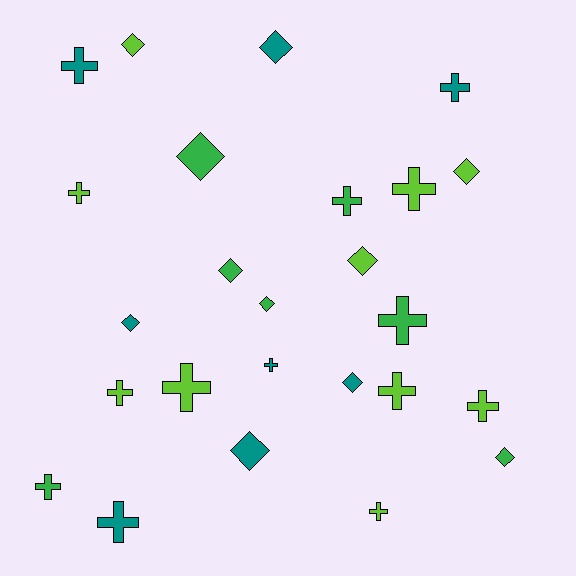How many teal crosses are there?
There are 4 teal crosses.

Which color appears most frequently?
Lime, with 10 objects.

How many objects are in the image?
There are 25 objects.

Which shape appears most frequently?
Cross, with 14 objects.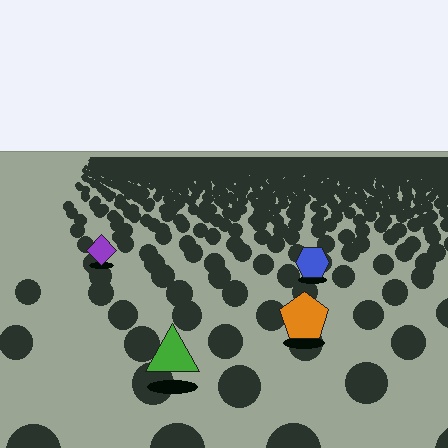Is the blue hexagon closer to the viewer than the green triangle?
No. The green triangle is closer — you can tell from the texture gradient: the ground texture is coarser near it.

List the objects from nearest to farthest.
From nearest to farthest: the green triangle, the orange pentagon, the blue hexagon, the purple diamond.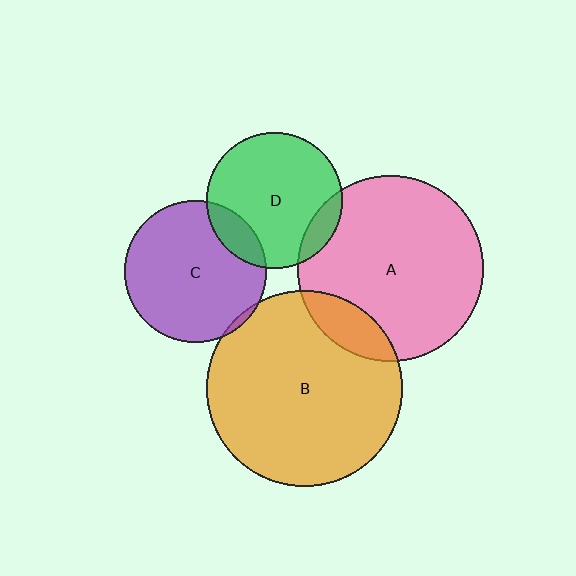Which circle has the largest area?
Circle B (orange).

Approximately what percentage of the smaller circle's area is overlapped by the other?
Approximately 10%.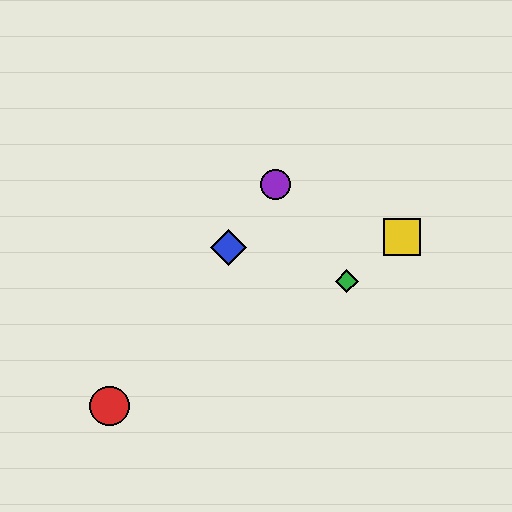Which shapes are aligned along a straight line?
The red circle, the blue diamond, the purple circle are aligned along a straight line.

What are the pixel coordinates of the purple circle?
The purple circle is at (276, 184).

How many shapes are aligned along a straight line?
3 shapes (the red circle, the blue diamond, the purple circle) are aligned along a straight line.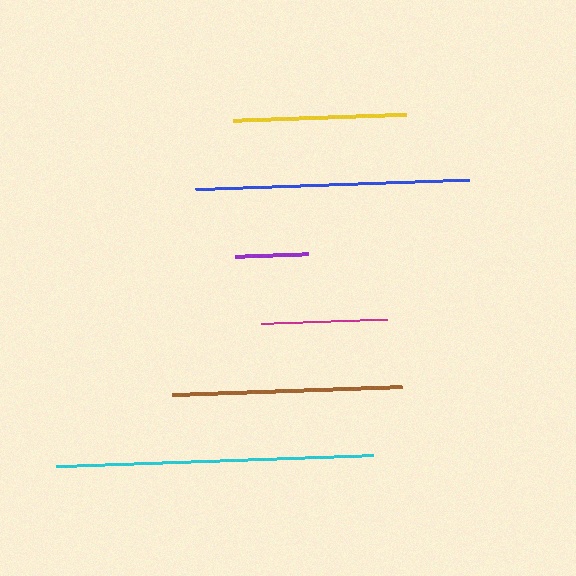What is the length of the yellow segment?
The yellow segment is approximately 173 pixels long.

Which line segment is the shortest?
The purple line is the shortest at approximately 73 pixels.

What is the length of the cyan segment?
The cyan segment is approximately 317 pixels long.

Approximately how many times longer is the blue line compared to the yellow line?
The blue line is approximately 1.6 times the length of the yellow line.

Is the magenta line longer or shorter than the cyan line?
The cyan line is longer than the magenta line.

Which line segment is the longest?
The cyan line is the longest at approximately 317 pixels.